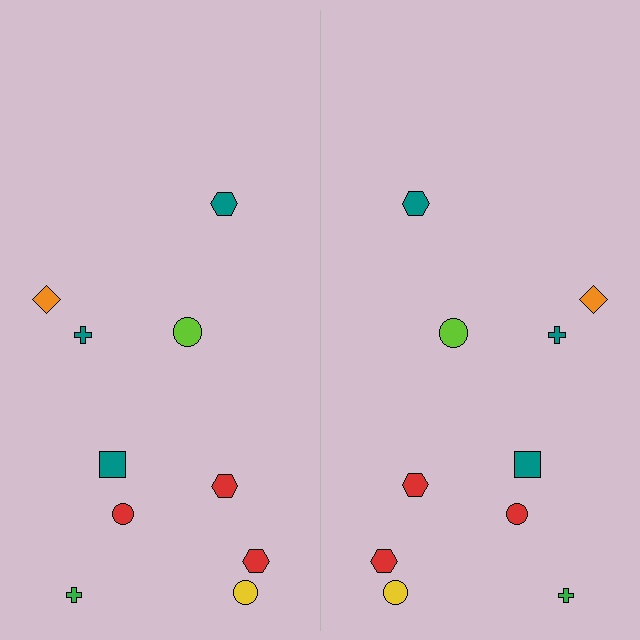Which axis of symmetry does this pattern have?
The pattern has a vertical axis of symmetry running through the center of the image.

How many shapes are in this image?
There are 20 shapes in this image.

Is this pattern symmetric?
Yes, this pattern has bilateral (reflection) symmetry.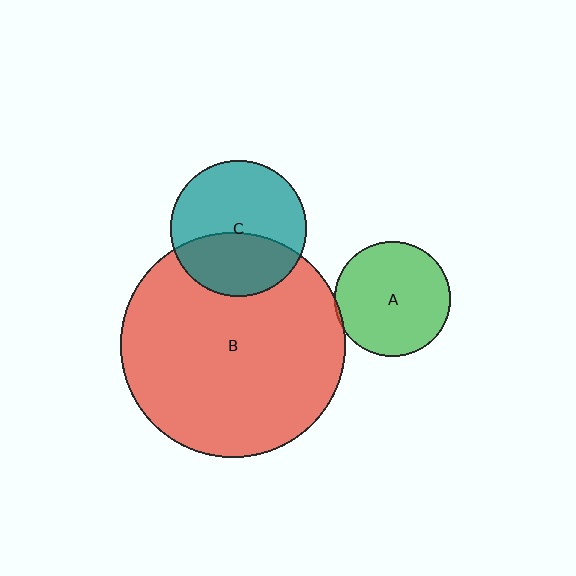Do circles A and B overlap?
Yes.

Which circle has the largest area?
Circle B (red).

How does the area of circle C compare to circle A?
Approximately 1.4 times.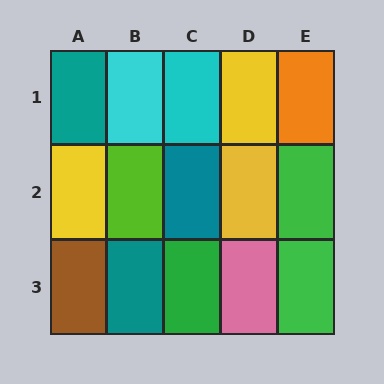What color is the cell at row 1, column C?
Cyan.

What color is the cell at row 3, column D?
Pink.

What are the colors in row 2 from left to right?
Yellow, lime, teal, yellow, green.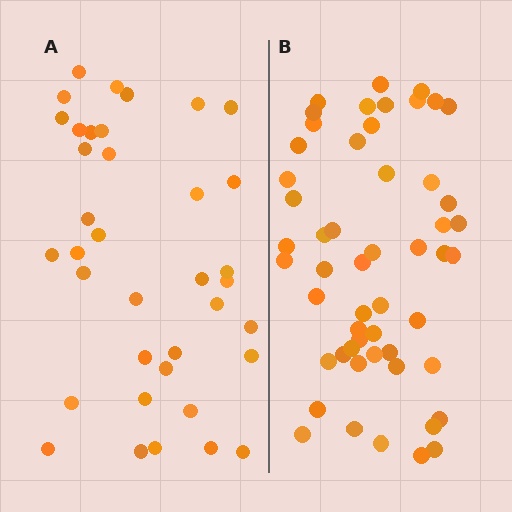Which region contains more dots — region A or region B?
Region B (the right region) has more dots.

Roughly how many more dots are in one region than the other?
Region B has approximately 15 more dots than region A.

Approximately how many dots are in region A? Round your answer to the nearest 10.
About 40 dots. (The exact count is 37, which rounds to 40.)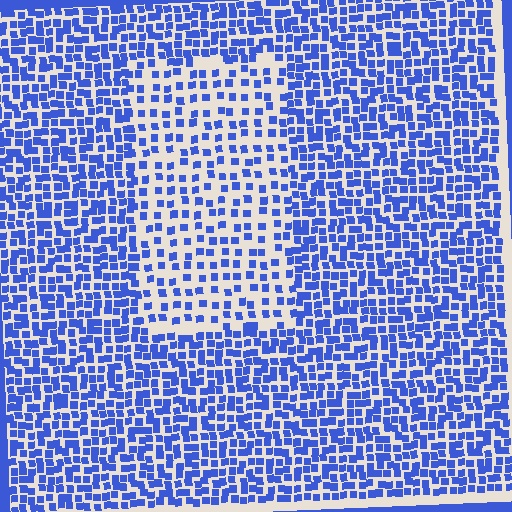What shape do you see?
I see a rectangle.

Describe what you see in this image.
The image contains small blue elements arranged at two different densities. A rectangle-shaped region is visible where the elements are less densely packed than the surrounding area.